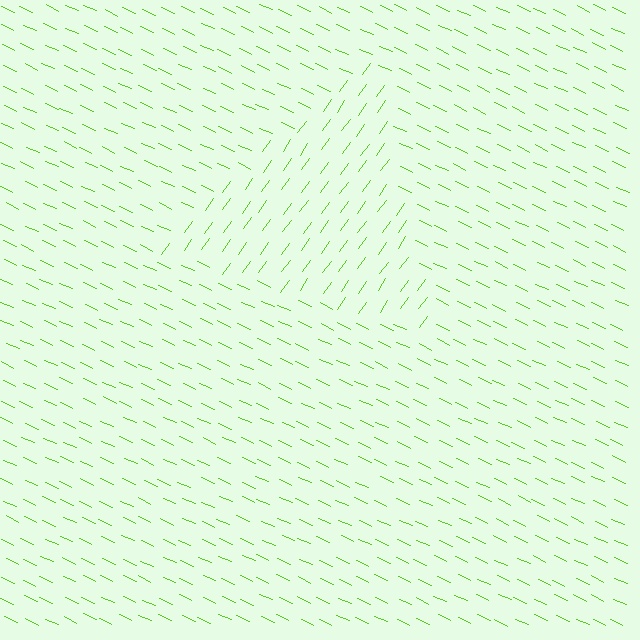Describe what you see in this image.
The image is filled with small lime line segments. A triangle region in the image has lines oriented differently from the surrounding lines, creating a visible texture boundary.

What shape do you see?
I see a triangle.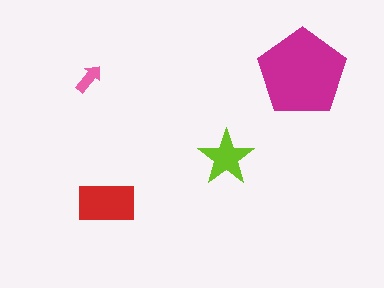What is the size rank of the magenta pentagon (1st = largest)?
1st.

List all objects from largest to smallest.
The magenta pentagon, the red rectangle, the lime star, the pink arrow.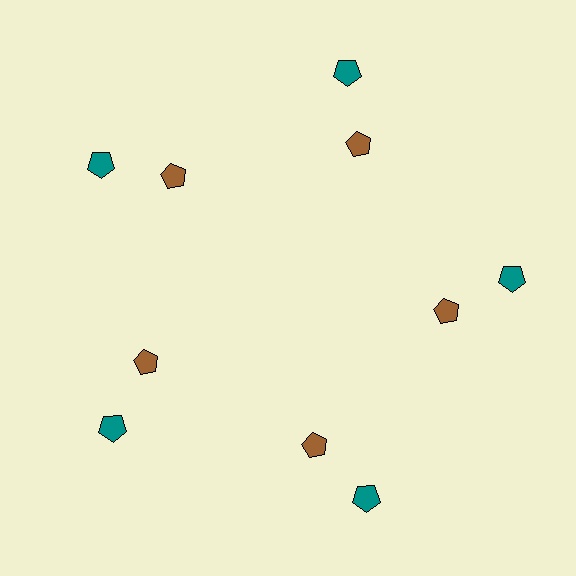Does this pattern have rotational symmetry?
Yes, this pattern has 5-fold rotational symmetry. It looks the same after rotating 72 degrees around the center.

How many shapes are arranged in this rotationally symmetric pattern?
There are 10 shapes, arranged in 5 groups of 2.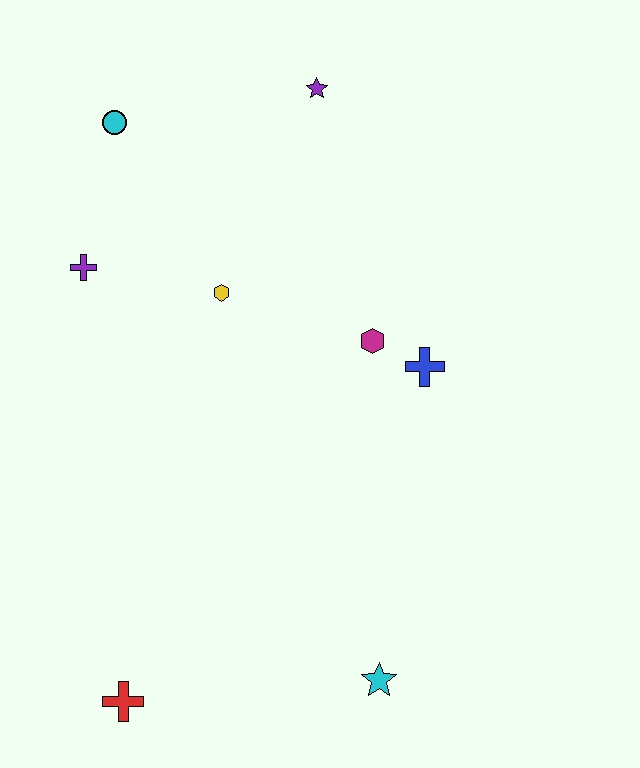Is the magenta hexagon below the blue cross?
No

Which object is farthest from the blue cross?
The red cross is farthest from the blue cross.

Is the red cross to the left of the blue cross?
Yes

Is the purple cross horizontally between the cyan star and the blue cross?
No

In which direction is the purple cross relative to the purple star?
The purple cross is to the left of the purple star.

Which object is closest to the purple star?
The cyan circle is closest to the purple star.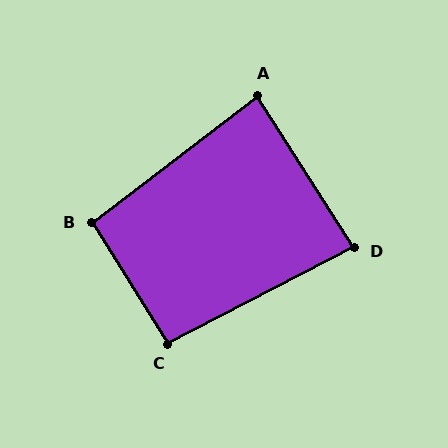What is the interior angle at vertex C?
Approximately 95 degrees (approximately right).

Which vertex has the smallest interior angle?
D, at approximately 85 degrees.